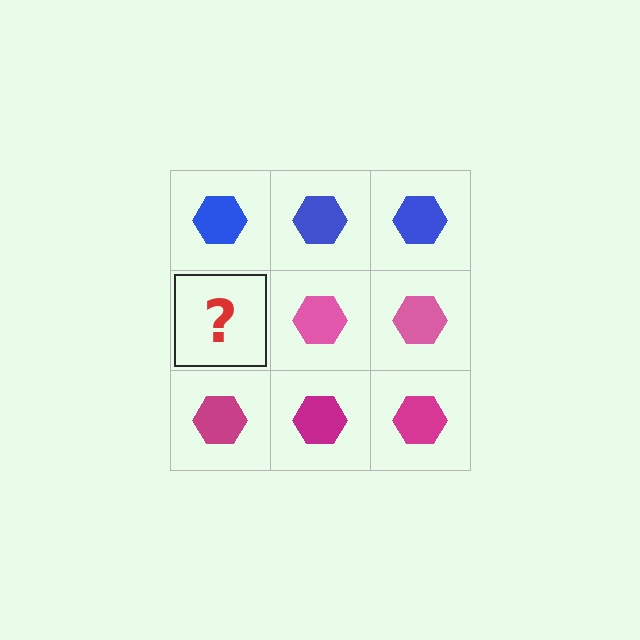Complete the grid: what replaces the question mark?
The question mark should be replaced with a pink hexagon.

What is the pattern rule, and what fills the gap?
The rule is that each row has a consistent color. The gap should be filled with a pink hexagon.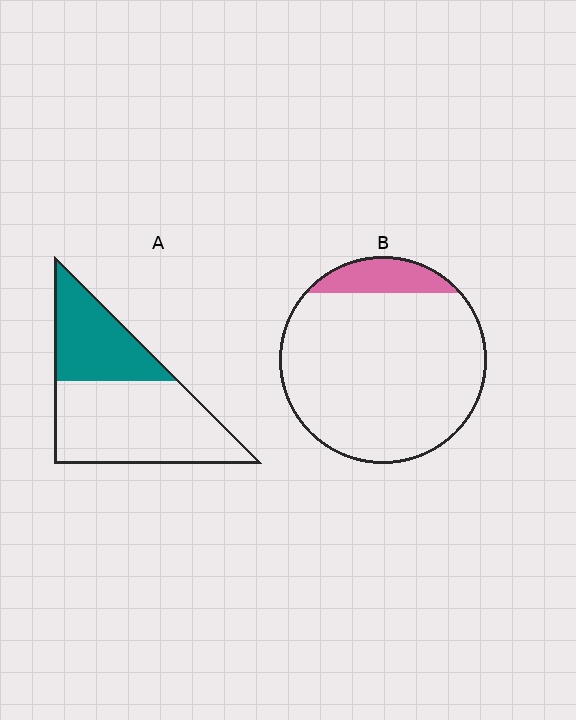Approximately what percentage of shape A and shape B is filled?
A is approximately 35% and B is approximately 10%.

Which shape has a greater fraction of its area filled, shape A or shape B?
Shape A.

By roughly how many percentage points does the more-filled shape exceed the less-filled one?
By roughly 25 percentage points (A over B).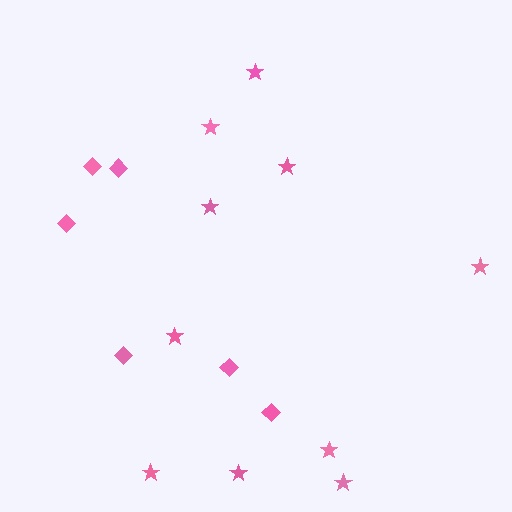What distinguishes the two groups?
There are 2 groups: one group of stars (10) and one group of diamonds (6).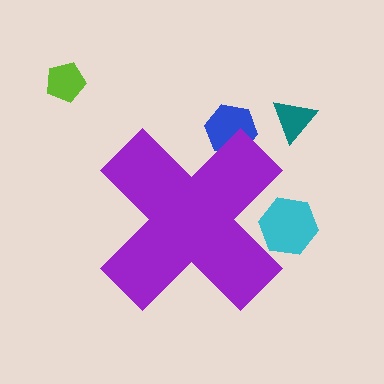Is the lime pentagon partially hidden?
No, the lime pentagon is fully visible.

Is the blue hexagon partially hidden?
Yes, the blue hexagon is partially hidden behind the purple cross.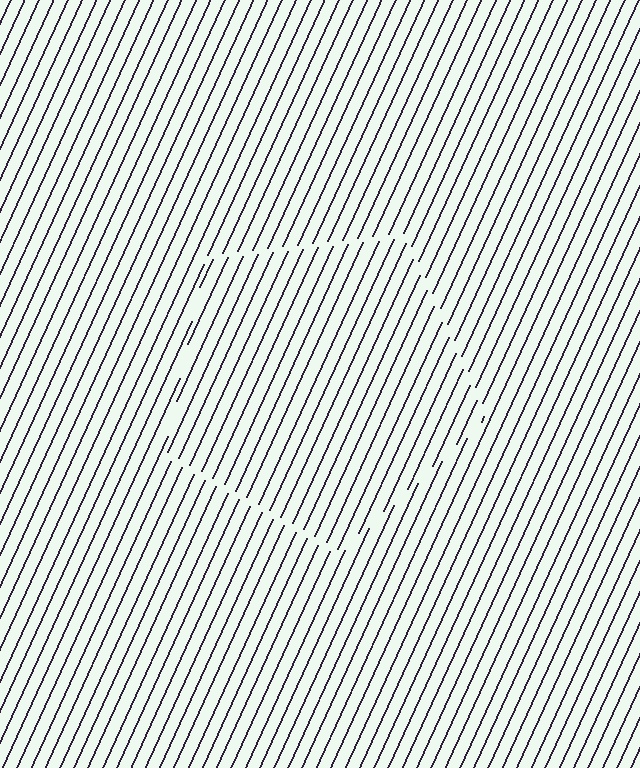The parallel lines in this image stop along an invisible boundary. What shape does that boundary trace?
An illusory pentagon. The interior of the shape contains the same grating, shifted by half a period — the contour is defined by the phase discontinuity where line-ends from the inner and outer gratings abut.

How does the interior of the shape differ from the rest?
The interior of the shape contains the same grating, shifted by half a period — the contour is defined by the phase discontinuity where line-ends from the inner and outer gratings abut.